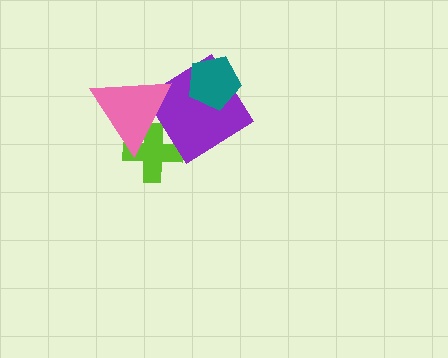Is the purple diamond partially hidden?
Yes, it is partially covered by another shape.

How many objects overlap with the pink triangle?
2 objects overlap with the pink triangle.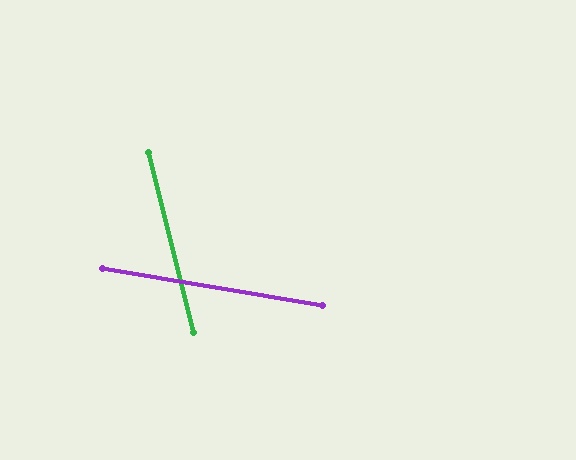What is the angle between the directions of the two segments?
Approximately 67 degrees.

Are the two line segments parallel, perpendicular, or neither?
Neither parallel nor perpendicular — they differ by about 67°.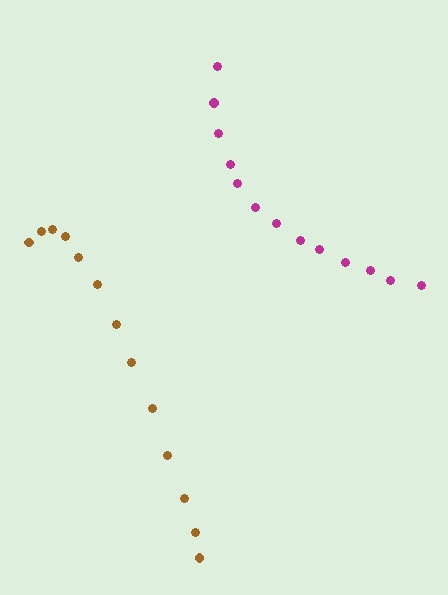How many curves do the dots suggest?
There are 2 distinct paths.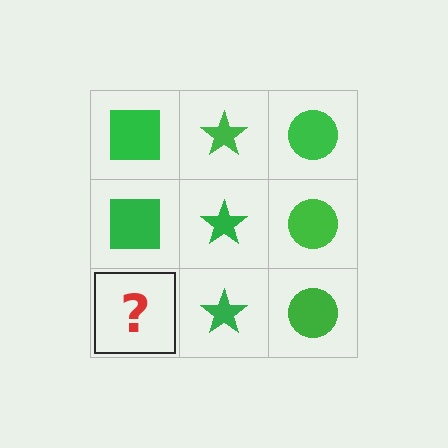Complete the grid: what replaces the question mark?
The question mark should be replaced with a green square.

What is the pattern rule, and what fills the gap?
The rule is that each column has a consistent shape. The gap should be filled with a green square.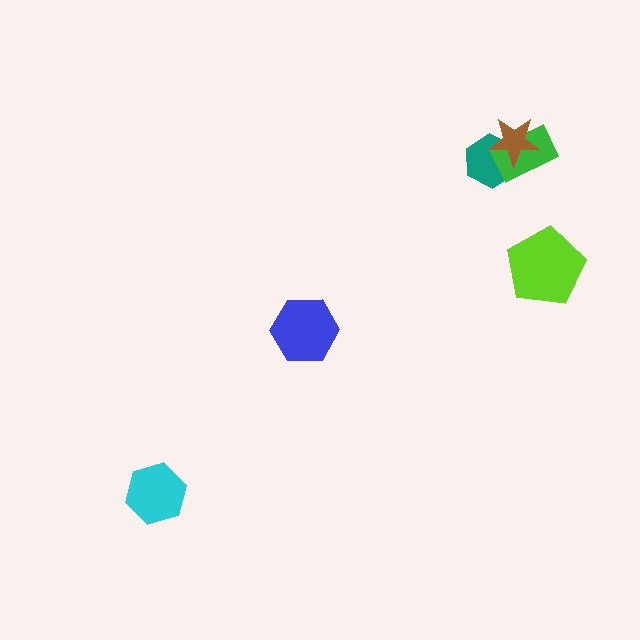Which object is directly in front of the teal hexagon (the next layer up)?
The green rectangle is directly in front of the teal hexagon.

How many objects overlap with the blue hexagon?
0 objects overlap with the blue hexagon.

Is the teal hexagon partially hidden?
Yes, it is partially covered by another shape.